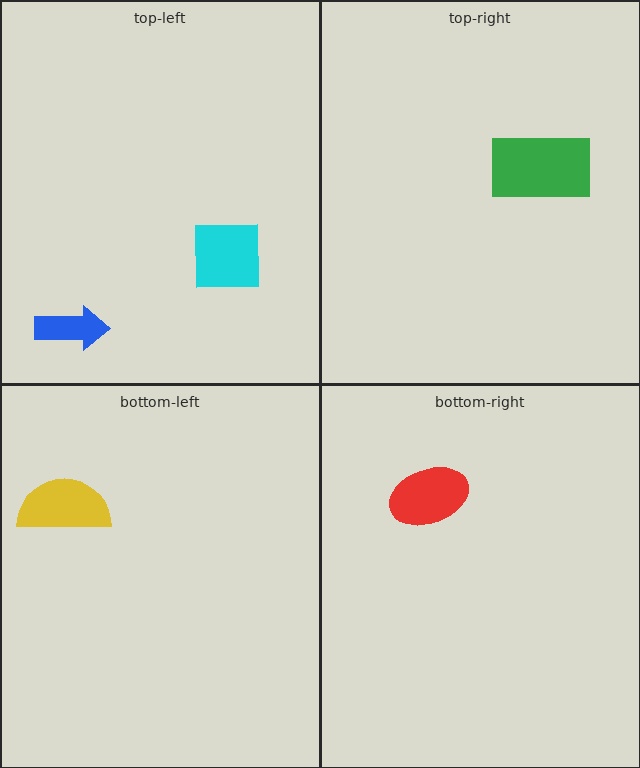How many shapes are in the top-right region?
1.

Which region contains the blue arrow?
The top-left region.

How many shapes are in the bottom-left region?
1.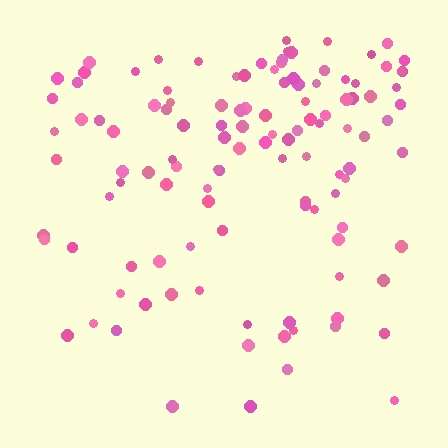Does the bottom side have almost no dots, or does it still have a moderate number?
Still a moderate number, just noticeably fewer than the top.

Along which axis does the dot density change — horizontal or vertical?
Vertical.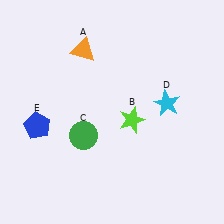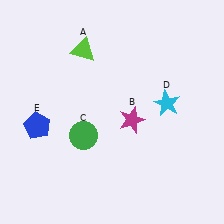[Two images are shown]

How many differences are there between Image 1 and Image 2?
There are 2 differences between the two images.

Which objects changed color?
A changed from orange to lime. B changed from lime to magenta.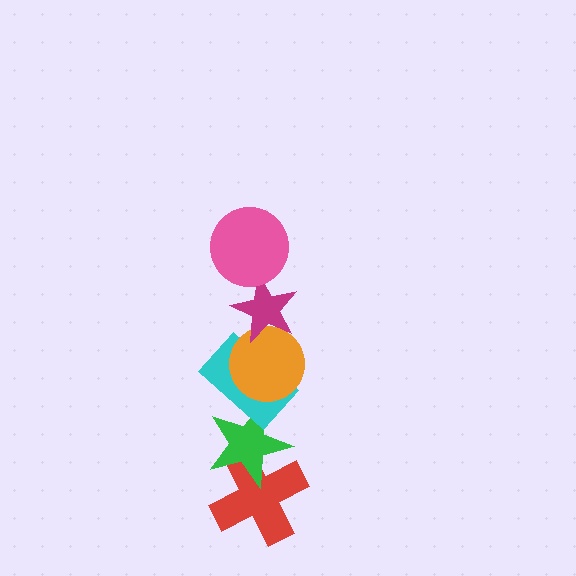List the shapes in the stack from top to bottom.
From top to bottom: the pink circle, the magenta star, the orange circle, the cyan rectangle, the green star, the red cross.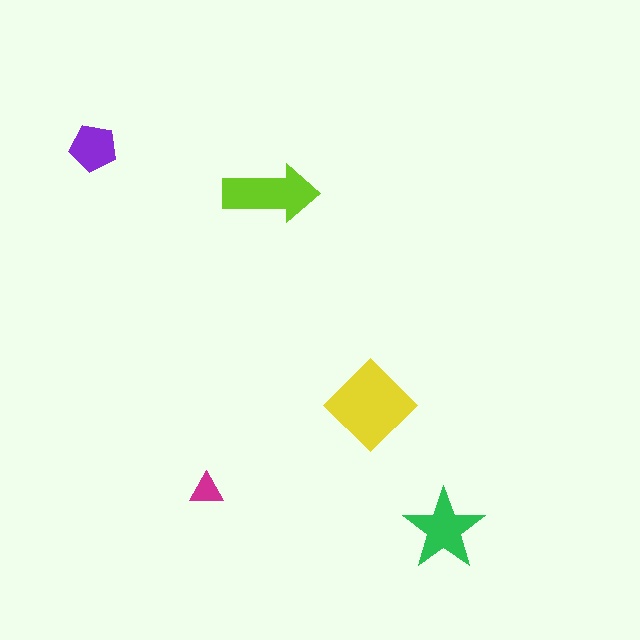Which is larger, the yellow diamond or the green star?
The yellow diamond.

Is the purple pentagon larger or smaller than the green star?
Smaller.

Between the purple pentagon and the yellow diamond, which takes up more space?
The yellow diamond.